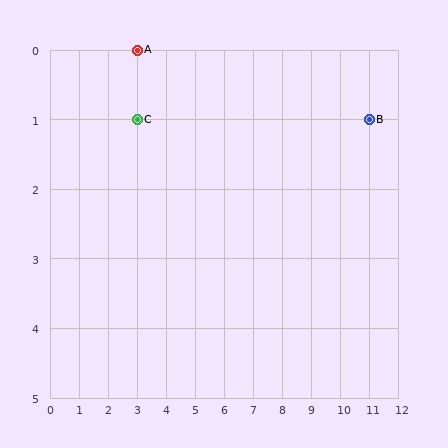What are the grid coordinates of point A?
Point A is at grid coordinates (3, 0).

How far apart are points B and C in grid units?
Points B and C are 8 columns apart.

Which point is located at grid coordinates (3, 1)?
Point C is at (3, 1).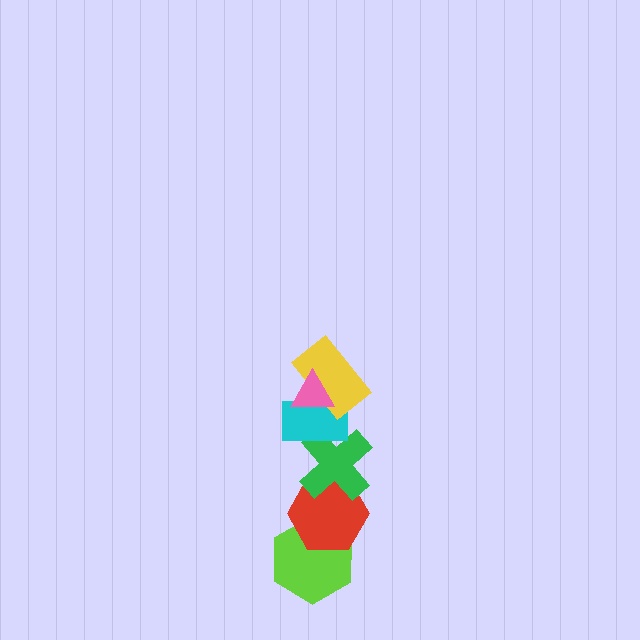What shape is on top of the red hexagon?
The green cross is on top of the red hexagon.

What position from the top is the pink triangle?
The pink triangle is 1st from the top.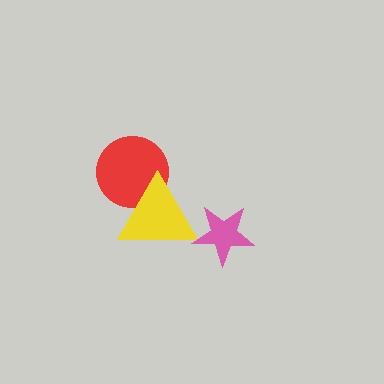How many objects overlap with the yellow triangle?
2 objects overlap with the yellow triangle.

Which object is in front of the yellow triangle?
The pink star is in front of the yellow triangle.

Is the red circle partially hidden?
Yes, it is partially covered by another shape.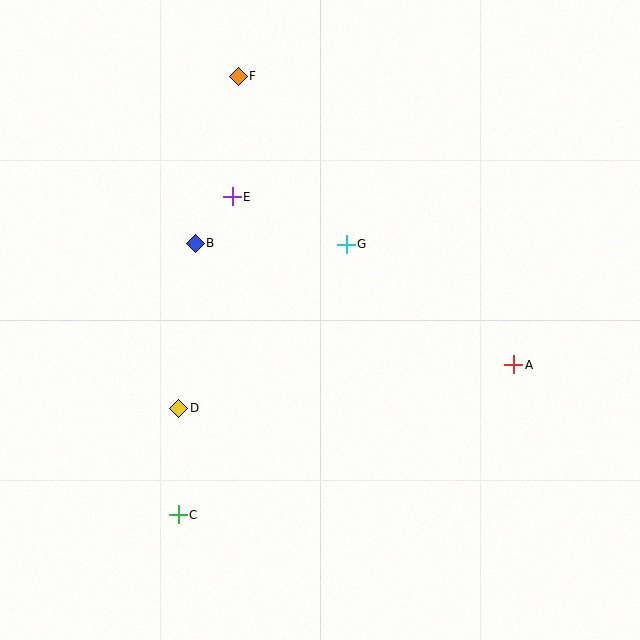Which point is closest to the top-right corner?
Point G is closest to the top-right corner.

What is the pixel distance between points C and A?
The distance between C and A is 368 pixels.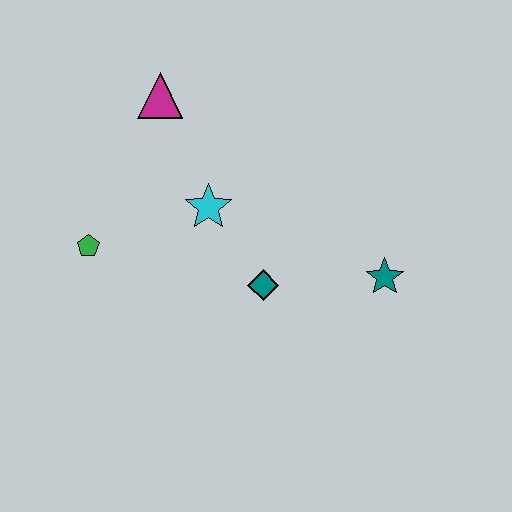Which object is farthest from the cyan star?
The teal star is farthest from the cyan star.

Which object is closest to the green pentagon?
The cyan star is closest to the green pentagon.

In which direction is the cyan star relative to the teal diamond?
The cyan star is above the teal diamond.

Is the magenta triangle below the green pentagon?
No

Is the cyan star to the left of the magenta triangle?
No